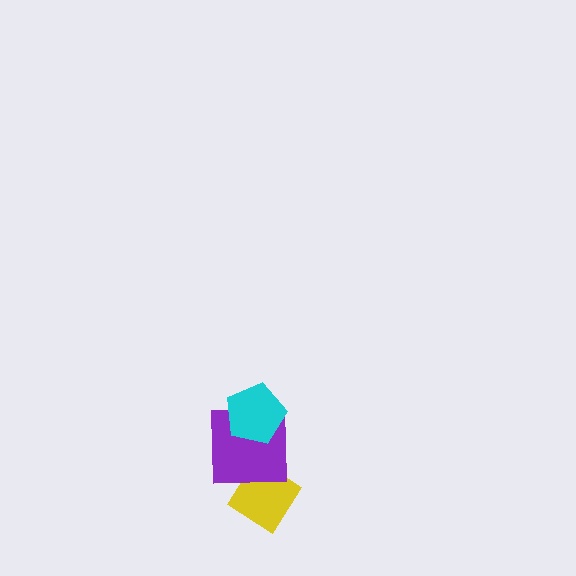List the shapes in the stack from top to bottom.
From top to bottom: the cyan pentagon, the purple square, the yellow diamond.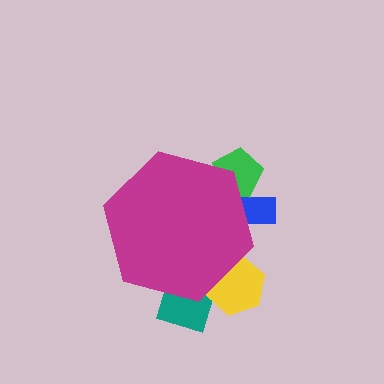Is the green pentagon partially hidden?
Yes, the green pentagon is partially hidden behind the magenta hexagon.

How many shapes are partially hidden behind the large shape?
4 shapes are partially hidden.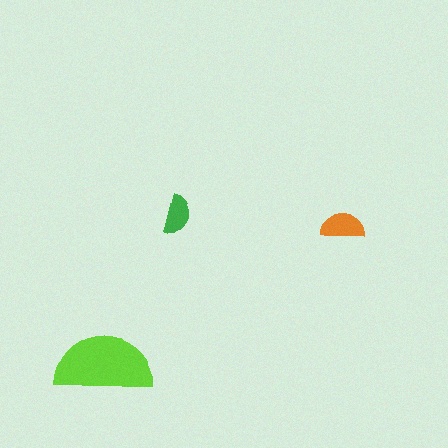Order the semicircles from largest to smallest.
the lime one, the orange one, the green one.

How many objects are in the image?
There are 3 objects in the image.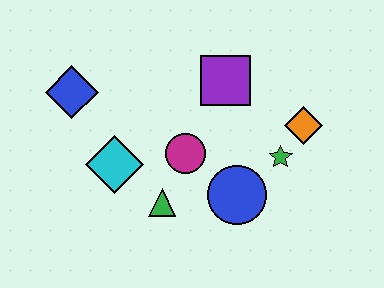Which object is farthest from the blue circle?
The blue diamond is farthest from the blue circle.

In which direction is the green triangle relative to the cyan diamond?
The green triangle is to the right of the cyan diamond.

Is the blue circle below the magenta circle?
Yes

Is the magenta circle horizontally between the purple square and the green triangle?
Yes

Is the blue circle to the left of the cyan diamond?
No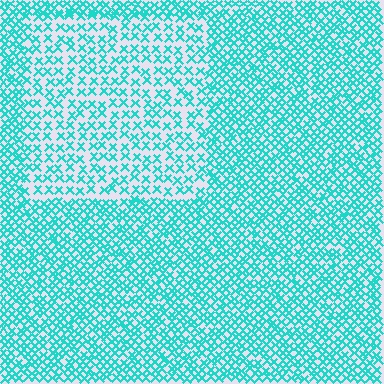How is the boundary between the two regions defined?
The boundary is defined by a change in element density (approximately 1.9x ratio). All elements are the same color, size, and shape.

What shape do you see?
I see a rectangle.